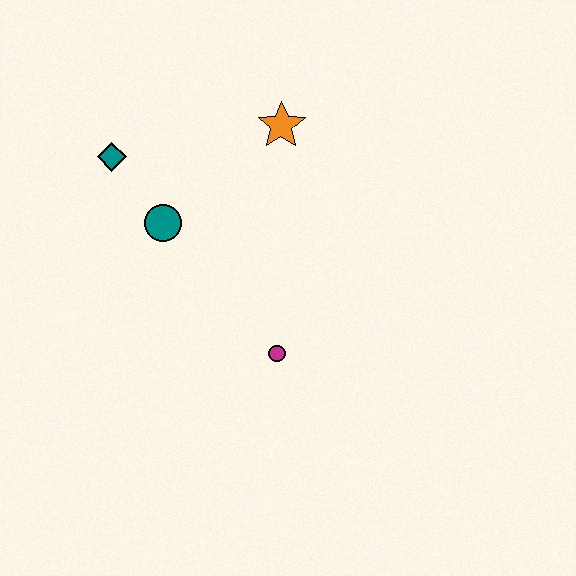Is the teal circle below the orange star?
Yes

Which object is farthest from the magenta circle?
The teal diamond is farthest from the magenta circle.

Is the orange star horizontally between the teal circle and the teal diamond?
No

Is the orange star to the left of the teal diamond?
No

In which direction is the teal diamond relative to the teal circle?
The teal diamond is above the teal circle.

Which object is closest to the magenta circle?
The teal circle is closest to the magenta circle.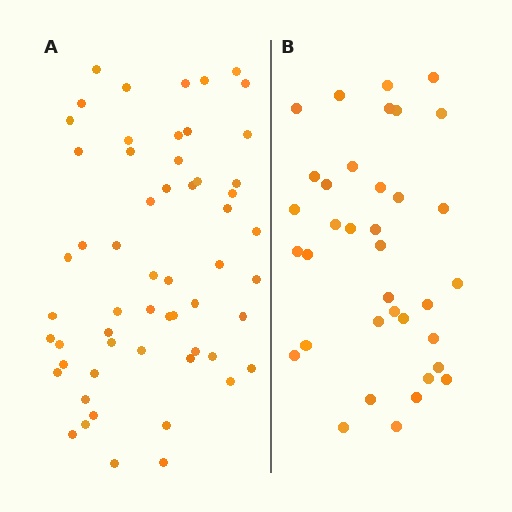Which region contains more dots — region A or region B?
Region A (the left region) has more dots.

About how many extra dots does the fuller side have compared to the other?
Region A has approximately 20 more dots than region B.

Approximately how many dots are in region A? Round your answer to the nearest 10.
About 60 dots. (The exact count is 57, which rounds to 60.)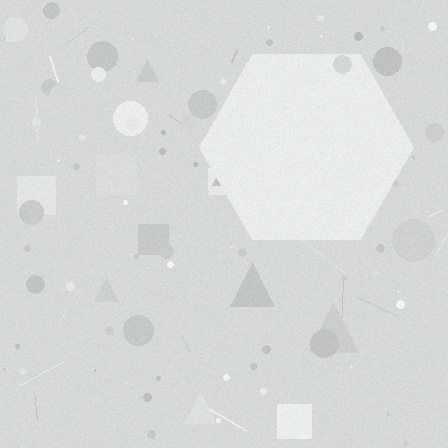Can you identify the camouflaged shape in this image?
The camouflaged shape is a hexagon.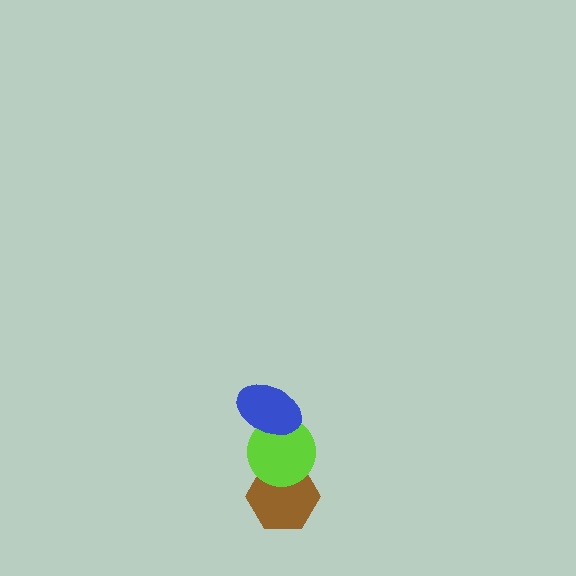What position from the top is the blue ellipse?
The blue ellipse is 1st from the top.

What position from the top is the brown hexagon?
The brown hexagon is 3rd from the top.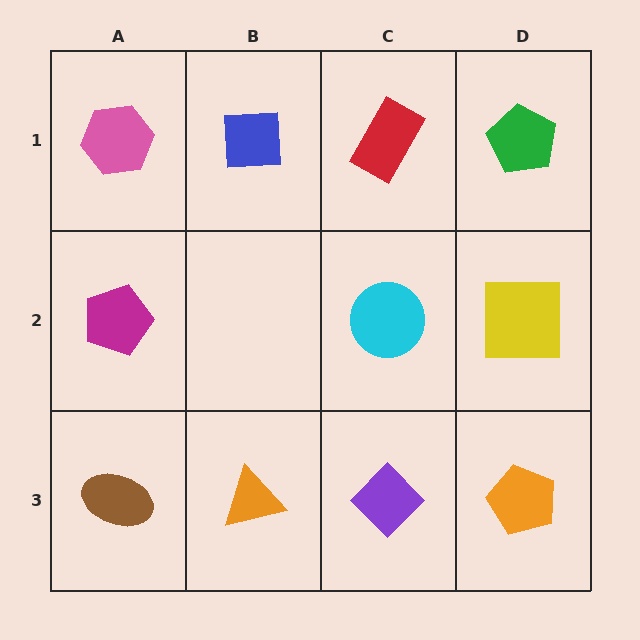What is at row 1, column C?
A red rectangle.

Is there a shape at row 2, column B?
No, that cell is empty.